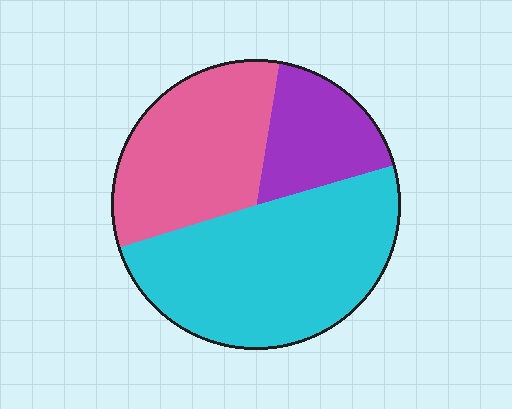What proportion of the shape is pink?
Pink takes up about one third (1/3) of the shape.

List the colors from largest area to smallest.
From largest to smallest: cyan, pink, purple.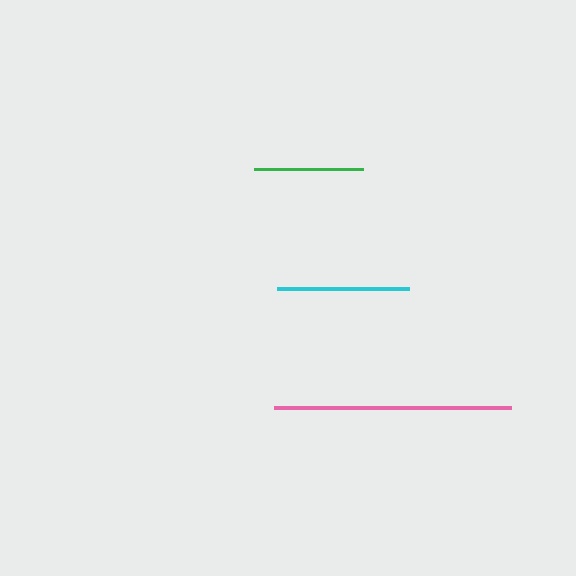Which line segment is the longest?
The pink line is the longest at approximately 238 pixels.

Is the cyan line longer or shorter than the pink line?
The pink line is longer than the cyan line.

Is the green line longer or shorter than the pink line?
The pink line is longer than the green line.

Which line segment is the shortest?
The green line is the shortest at approximately 109 pixels.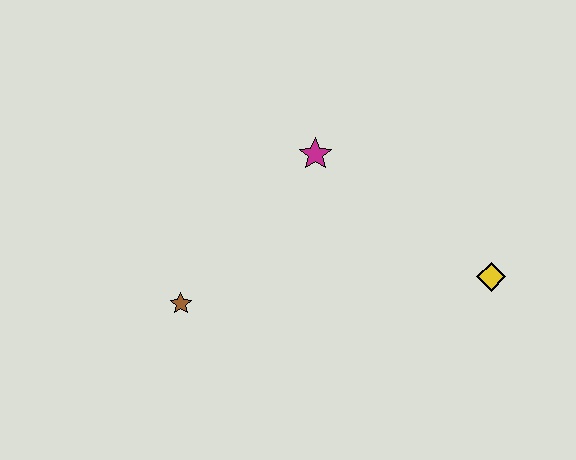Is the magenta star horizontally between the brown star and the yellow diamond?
Yes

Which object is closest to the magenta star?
The brown star is closest to the magenta star.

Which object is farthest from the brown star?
The yellow diamond is farthest from the brown star.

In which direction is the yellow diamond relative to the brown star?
The yellow diamond is to the right of the brown star.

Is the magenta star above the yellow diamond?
Yes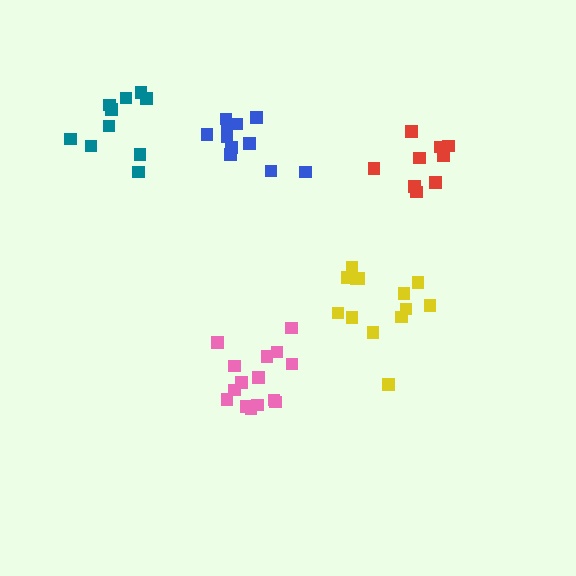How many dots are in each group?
Group 1: 13 dots, Group 2: 11 dots, Group 3: 10 dots, Group 4: 15 dots, Group 5: 10 dots (59 total).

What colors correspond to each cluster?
The clusters are colored: yellow, blue, teal, pink, red.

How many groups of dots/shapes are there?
There are 5 groups.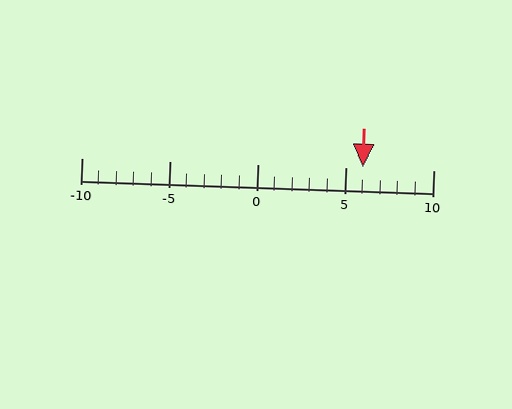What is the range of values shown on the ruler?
The ruler shows values from -10 to 10.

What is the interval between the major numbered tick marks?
The major tick marks are spaced 5 units apart.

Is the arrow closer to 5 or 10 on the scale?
The arrow is closer to 5.